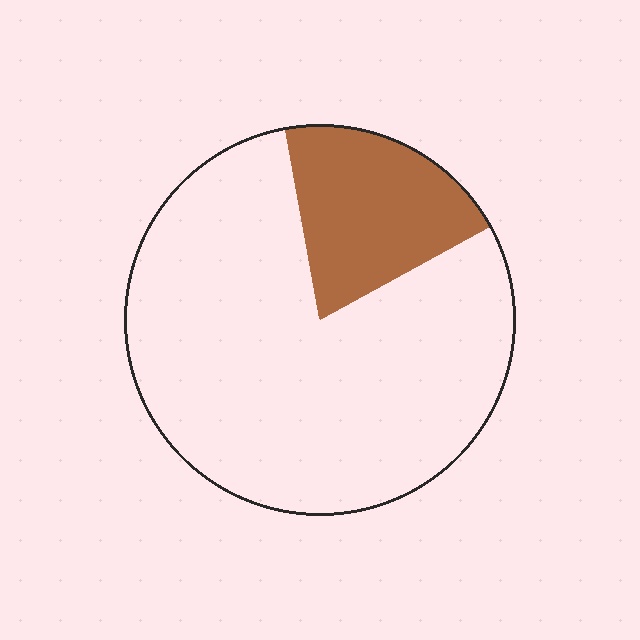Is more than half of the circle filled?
No.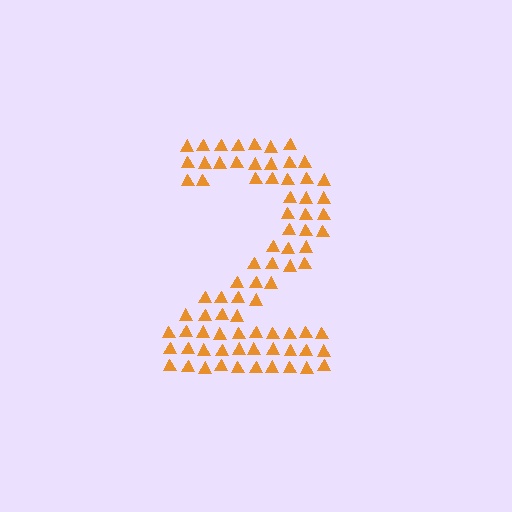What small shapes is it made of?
It is made of small triangles.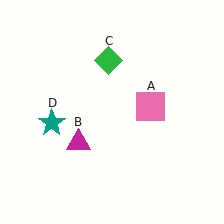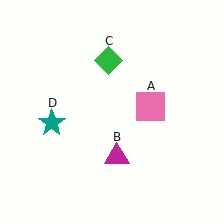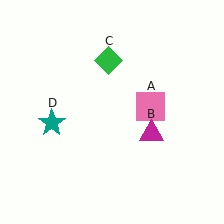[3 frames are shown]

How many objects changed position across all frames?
1 object changed position: magenta triangle (object B).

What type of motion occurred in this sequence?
The magenta triangle (object B) rotated counterclockwise around the center of the scene.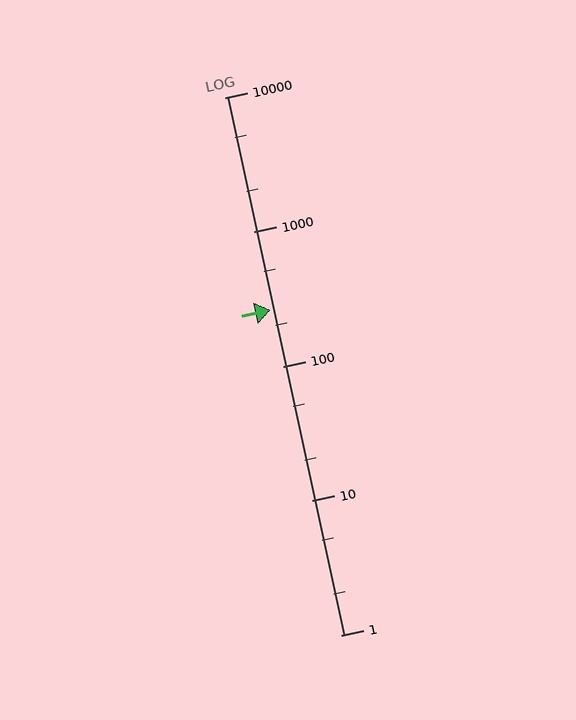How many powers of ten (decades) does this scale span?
The scale spans 4 decades, from 1 to 10000.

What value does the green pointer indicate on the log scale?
The pointer indicates approximately 260.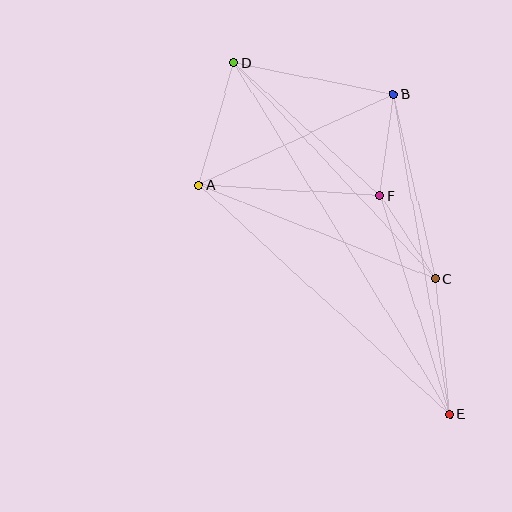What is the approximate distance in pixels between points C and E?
The distance between C and E is approximately 136 pixels.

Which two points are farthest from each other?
Points D and E are farthest from each other.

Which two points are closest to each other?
Points C and F are closest to each other.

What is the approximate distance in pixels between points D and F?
The distance between D and F is approximately 197 pixels.